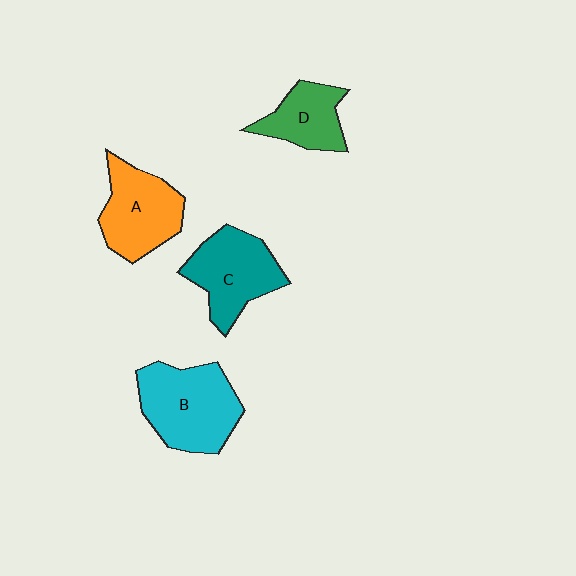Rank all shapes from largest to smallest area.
From largest to smallest: B (cyan), C (teal), A (orange), D (green).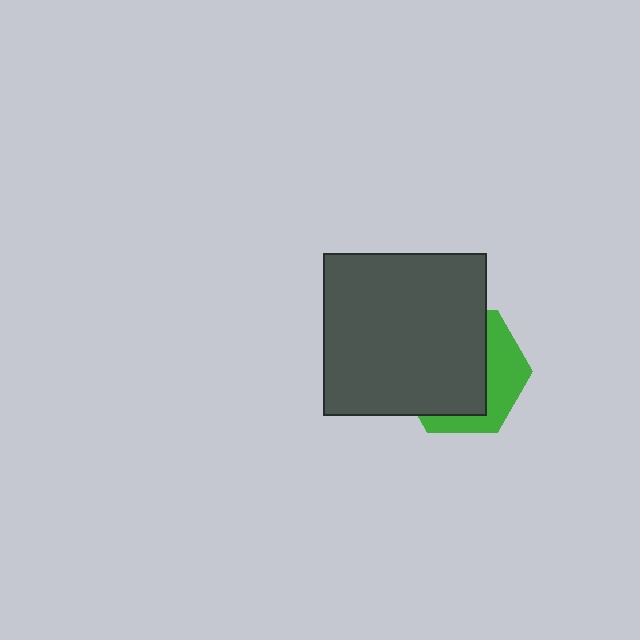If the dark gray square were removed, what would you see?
You would see the complete green hexagon.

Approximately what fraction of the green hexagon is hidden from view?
Roughly 65% of the green hexagon is hidden behind the dark gray square.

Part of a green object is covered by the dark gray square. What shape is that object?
It is a hexagon.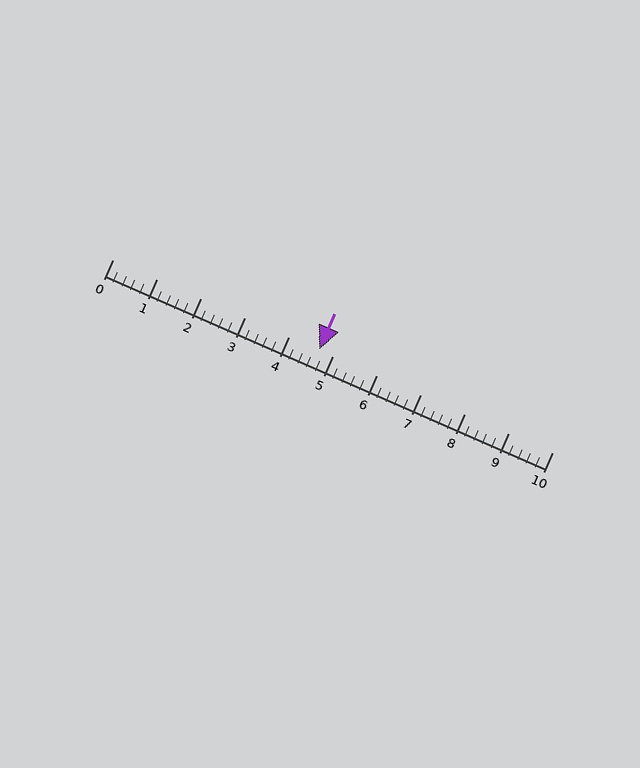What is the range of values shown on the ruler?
The ruler shows values from 0 to 10.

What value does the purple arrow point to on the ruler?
The purple arrow points to approximately 4.7.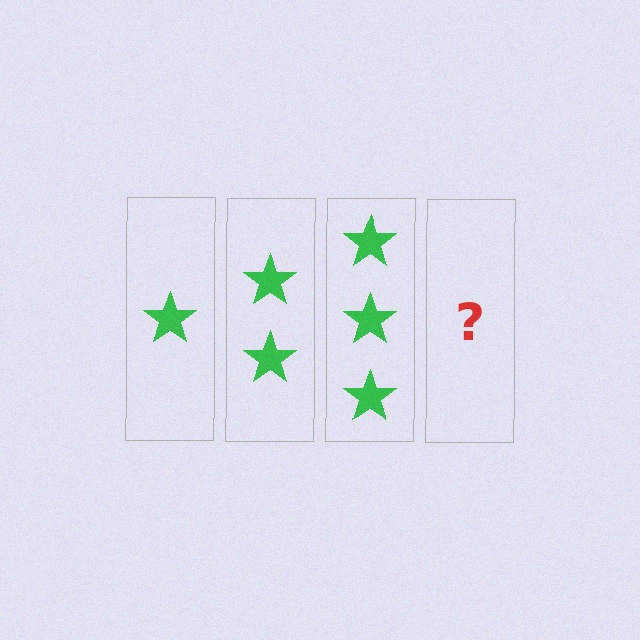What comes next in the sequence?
The next element should be 4 stars.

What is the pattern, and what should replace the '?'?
The pattern is that each step adds one more star. The '?' should be 4 stars.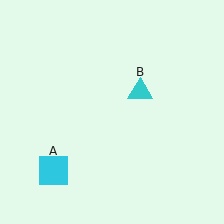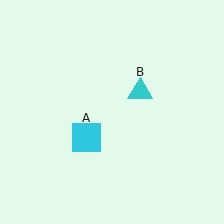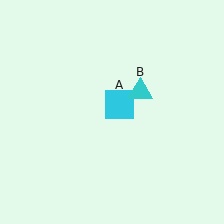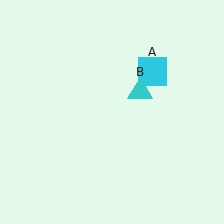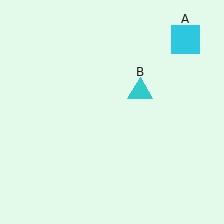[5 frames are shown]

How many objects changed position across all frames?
1 object changed position: cyan square (object A).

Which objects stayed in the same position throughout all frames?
Cyan triangle (object B) remained stationary.